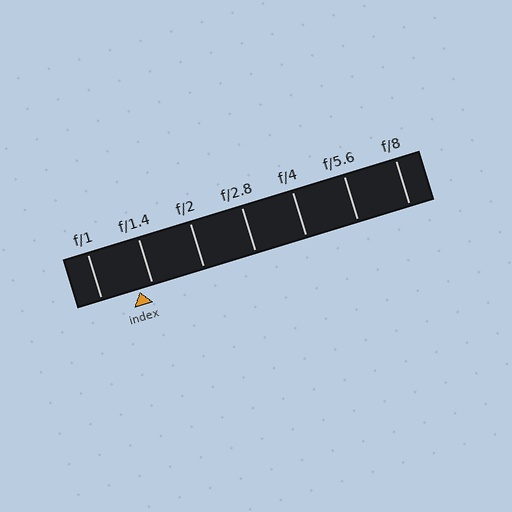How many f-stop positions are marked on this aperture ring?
There are 7 f-stop positions marked.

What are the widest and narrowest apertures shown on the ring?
The widest aperture shown is f/1 and the narrowest is f/8.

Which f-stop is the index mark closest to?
The index mark is closest to f/1.4.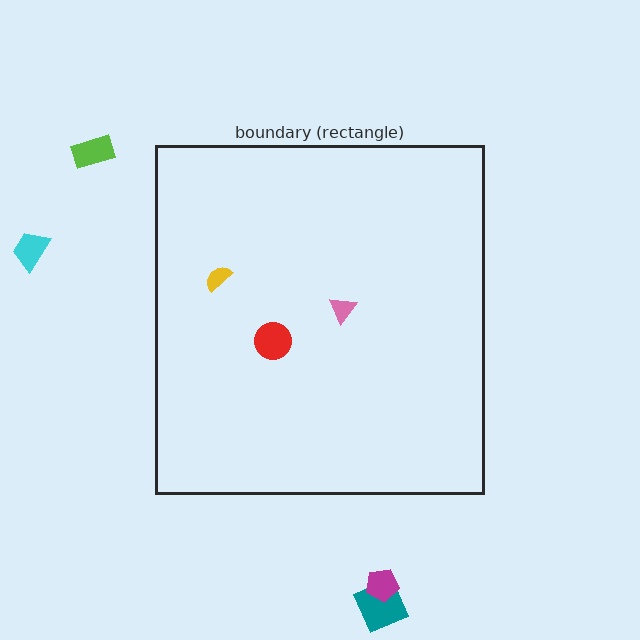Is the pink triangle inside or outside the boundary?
Inside.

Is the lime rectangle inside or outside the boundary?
Outside.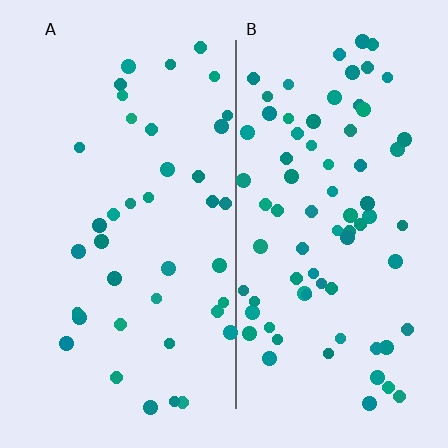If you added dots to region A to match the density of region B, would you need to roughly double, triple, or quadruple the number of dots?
Approximately double.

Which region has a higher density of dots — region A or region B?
B (the right).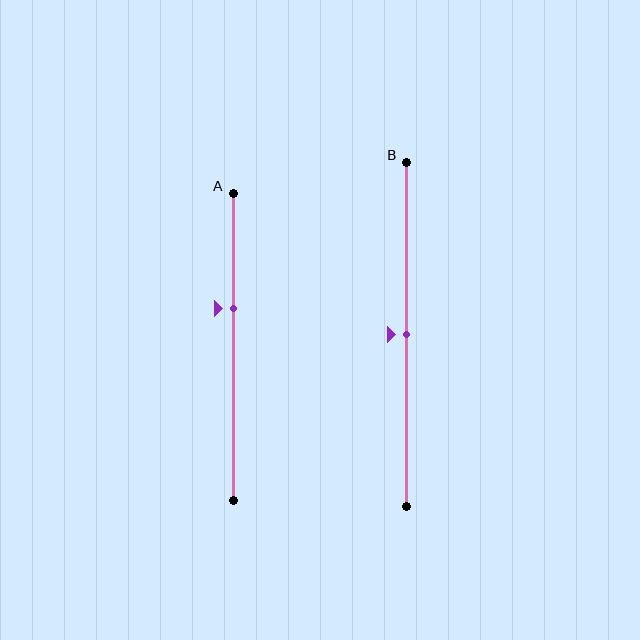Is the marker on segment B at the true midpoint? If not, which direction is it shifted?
Yes, the marker on segment B is at the true midpoint.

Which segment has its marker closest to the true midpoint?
Segment B has its marker closest to the true midpoint.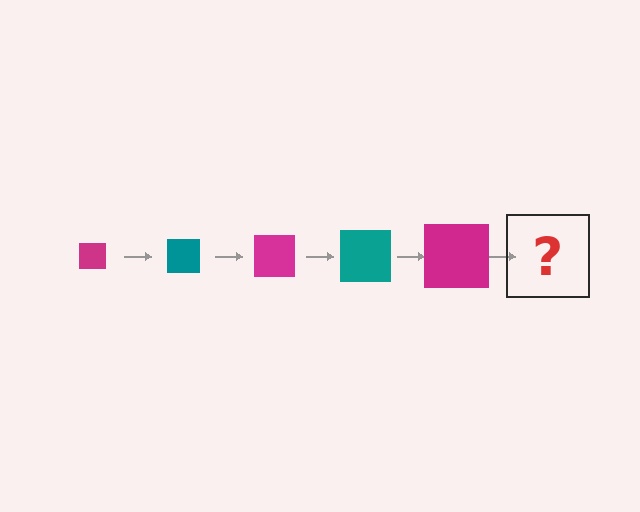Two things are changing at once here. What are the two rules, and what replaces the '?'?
The two rules are that the square grows larger each step and the color cycles through magenta and teal. The '?' should be a teal square, larger than the previous one.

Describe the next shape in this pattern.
It should be a teal square, larger than the previous one.